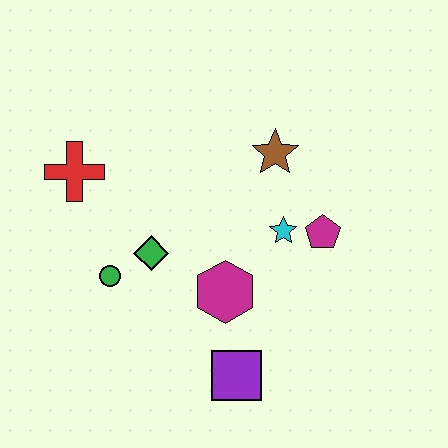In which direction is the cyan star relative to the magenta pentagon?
The cyan star is to the left of the magenta pentagon.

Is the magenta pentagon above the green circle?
Yes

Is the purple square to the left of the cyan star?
Yes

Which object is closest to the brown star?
The cyan star is closest to the brown star.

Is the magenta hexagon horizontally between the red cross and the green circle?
No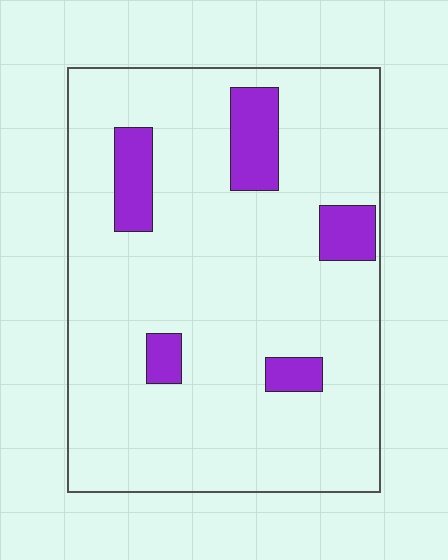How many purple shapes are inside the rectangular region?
5.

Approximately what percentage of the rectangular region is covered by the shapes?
Approximately 10%.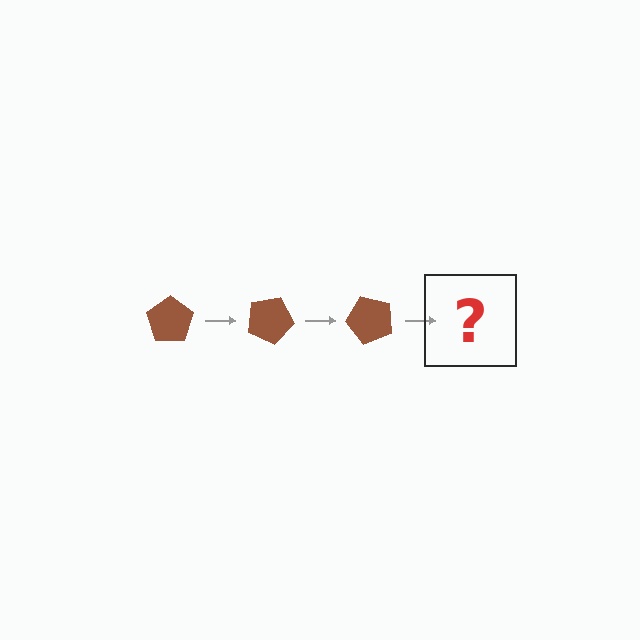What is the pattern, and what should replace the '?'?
The pattern is that the pentagon rotates 25 degrees each step. The '?' should be a brown pentagon rotated 75 degrees.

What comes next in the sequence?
The next element should be a brown pentagon rotated 75 degrees.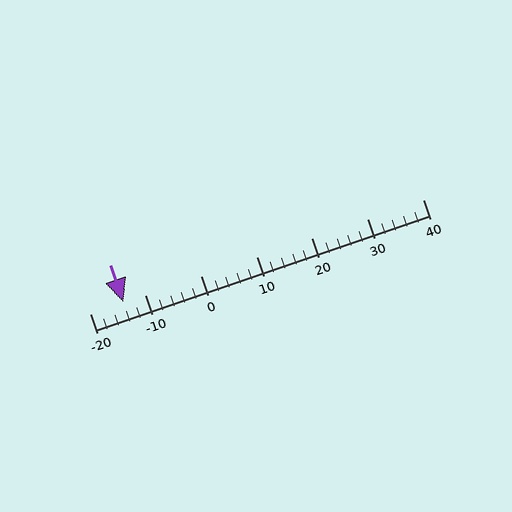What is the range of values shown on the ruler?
The ruler shows values from -20 to 40.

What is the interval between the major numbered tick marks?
The major tick marks are spaced 10 units apart.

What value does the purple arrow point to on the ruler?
The purple arrow points to approximately -14.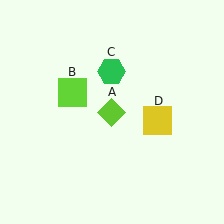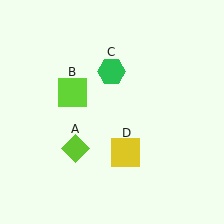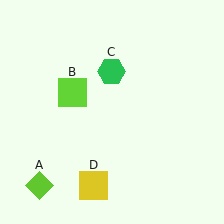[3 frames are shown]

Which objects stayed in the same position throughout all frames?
Lime square (object B) and green hexagon (object C) remained stationary.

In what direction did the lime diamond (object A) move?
The lime diamond (object A) moved down and to the left.